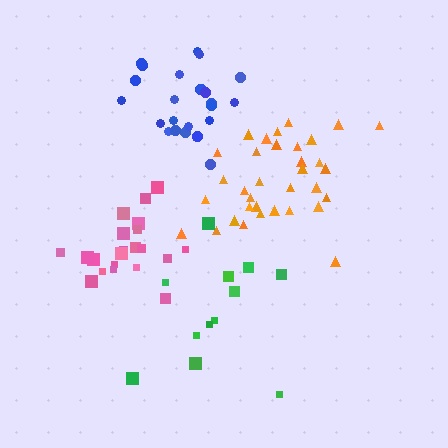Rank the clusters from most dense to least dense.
blue, pink, orange, green.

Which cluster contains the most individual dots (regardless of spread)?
Orange (34).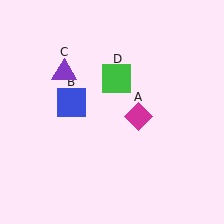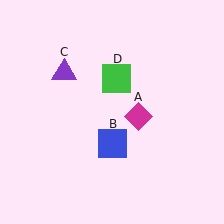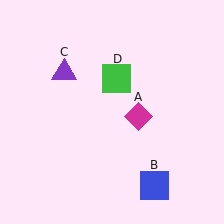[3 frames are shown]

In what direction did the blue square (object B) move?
The blue square (object B) moved down and to the right.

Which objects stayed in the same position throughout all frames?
Magenta diamond (object A) and purple triangle (object C) and green square (object D) remained stationary.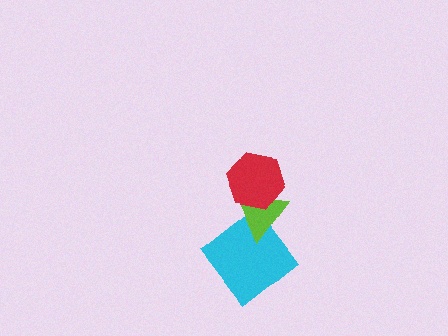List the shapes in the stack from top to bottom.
From top to bottom: the red hexagon, the lime triangle, the cyan diamond.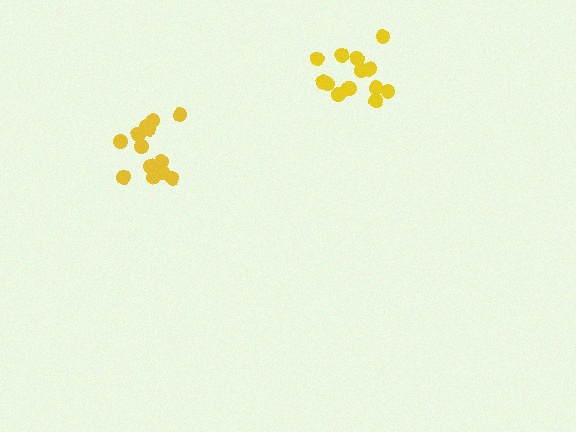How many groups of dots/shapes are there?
There are 2 groups.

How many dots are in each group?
Group 1: 13 dots, Group 2: 14 dots (27 total).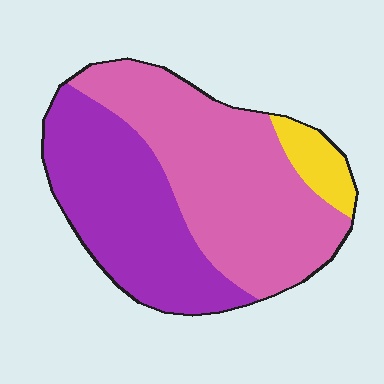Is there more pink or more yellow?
Pink.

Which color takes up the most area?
Pink, at roughly 50%.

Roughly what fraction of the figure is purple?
Purple takes up about two fifths (2/5) of the figure.